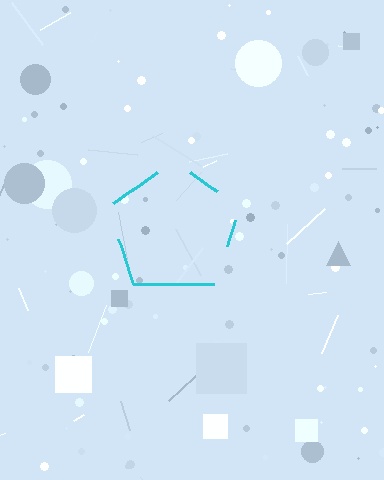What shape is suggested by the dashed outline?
The dashed outline suggests a pentagon.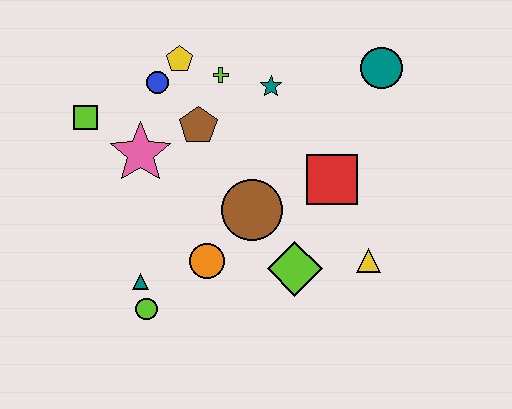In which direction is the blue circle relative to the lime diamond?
The blue circle is above the lime diamond.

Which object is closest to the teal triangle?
The lime circle is closest to the teal triangle.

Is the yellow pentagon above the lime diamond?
Yes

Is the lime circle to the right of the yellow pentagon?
No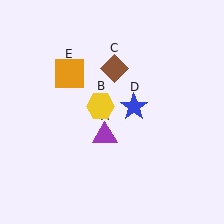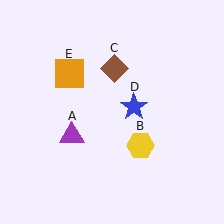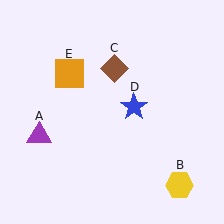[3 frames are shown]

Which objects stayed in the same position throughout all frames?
Brown diamond (object C) and blue star (object D) and orange square (object E) remained stationary.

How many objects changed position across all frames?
2 objects changed position: purple triangle (object A), yellow hexagon (object B).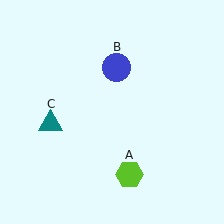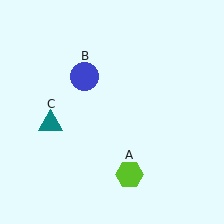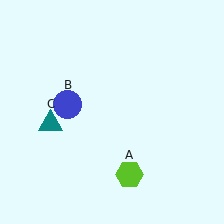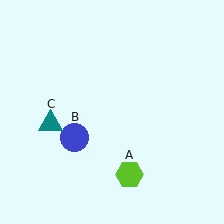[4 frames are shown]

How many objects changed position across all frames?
1 object changed position: blue circle (object B).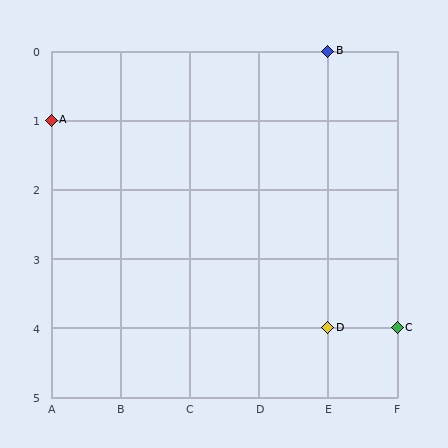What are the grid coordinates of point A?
Point A is at grid coordinates (A, 1).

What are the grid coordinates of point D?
Point D is at grid coordinates (E, 4).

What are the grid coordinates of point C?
Point C is at grid coordinates (F, 4).